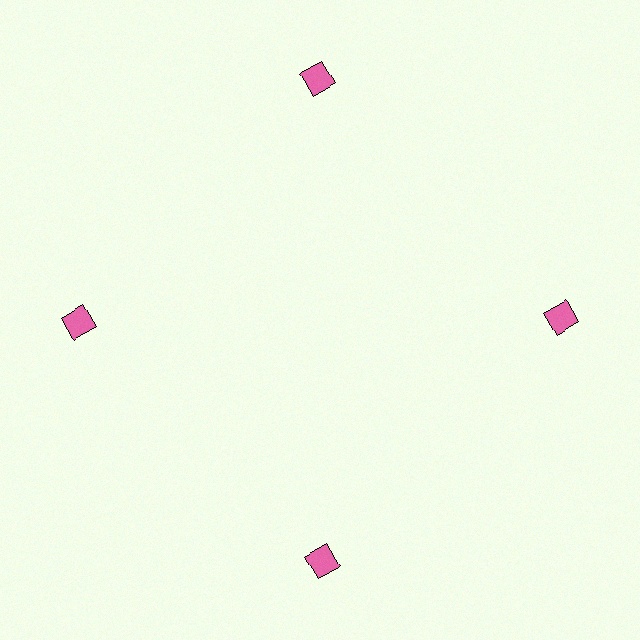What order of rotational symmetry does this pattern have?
This pattern has 4-fold rotational symmetry.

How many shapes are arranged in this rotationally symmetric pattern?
There are 4 shapes, arranged in 4 groups of 1.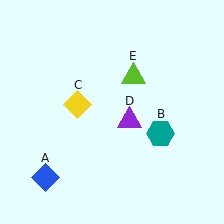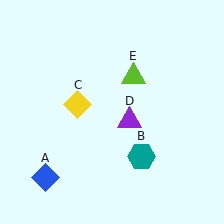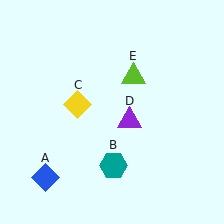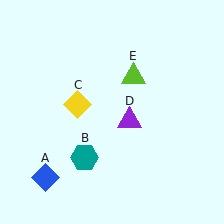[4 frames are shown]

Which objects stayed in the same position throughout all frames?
Blue diamond (object A) and yellow diamond (object C) and purple triangle (object D) and lime triangle (object E) remained stationary.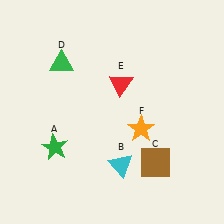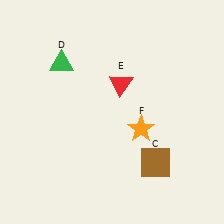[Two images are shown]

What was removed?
The green star (A), the cyan triangle (B) were removed in Image 2.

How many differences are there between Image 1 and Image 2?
There are 2 differences between the two images.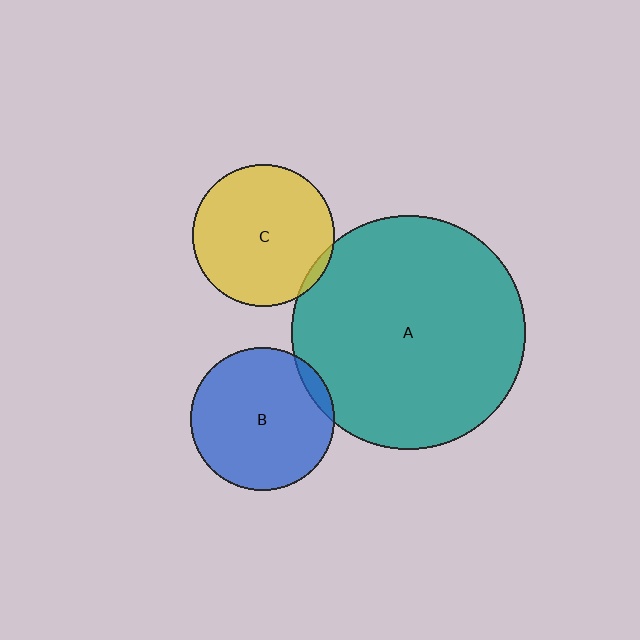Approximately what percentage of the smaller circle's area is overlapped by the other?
Approximately 5%.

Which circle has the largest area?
Circle A (teal).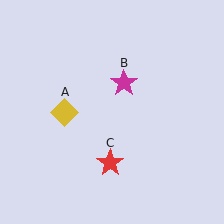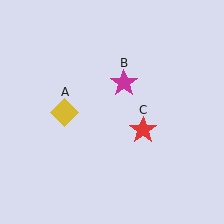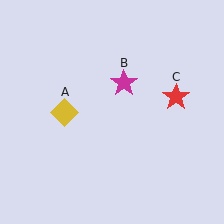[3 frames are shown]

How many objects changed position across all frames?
1 object changed position: red star (object C).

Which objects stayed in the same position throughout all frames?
Yellow diamond (object A) and magenta star (object B) remained stationary.